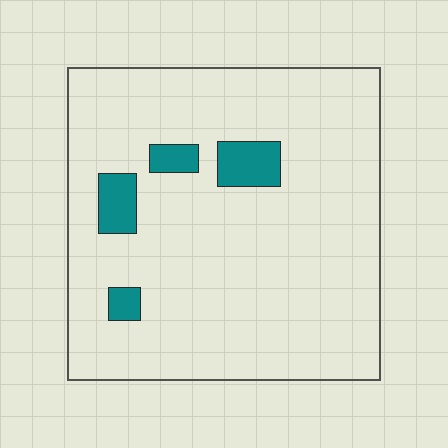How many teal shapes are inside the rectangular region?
4.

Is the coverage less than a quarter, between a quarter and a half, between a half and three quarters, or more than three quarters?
Less than a quarter.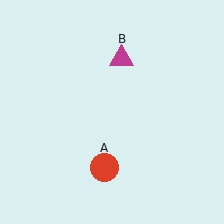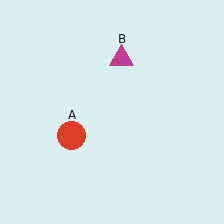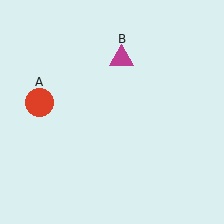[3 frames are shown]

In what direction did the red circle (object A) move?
The red circle (object A) moved up and to the left.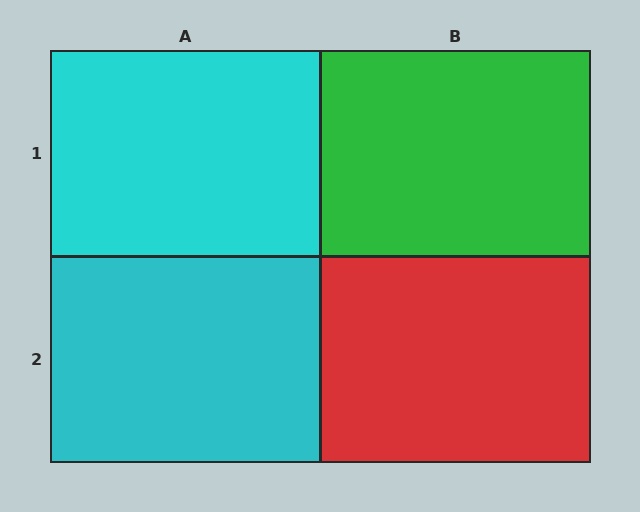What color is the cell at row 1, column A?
Cyan.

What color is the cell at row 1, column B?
Green.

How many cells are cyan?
2 cells are cyan.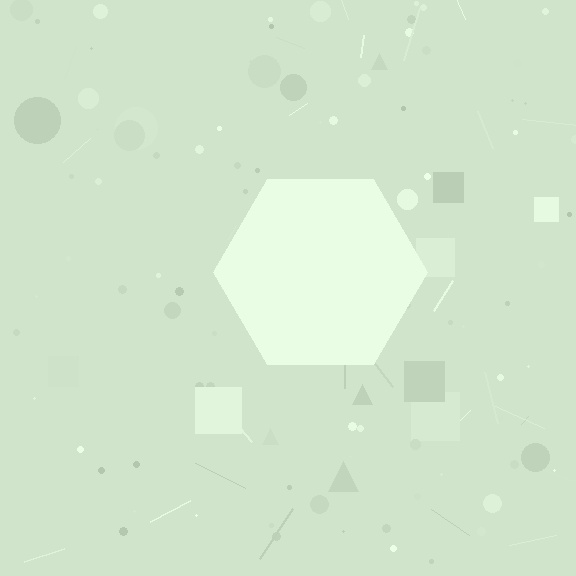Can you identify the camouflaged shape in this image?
The camouflaged shape is a hexagon.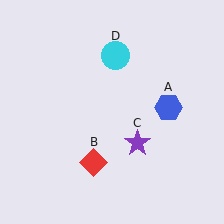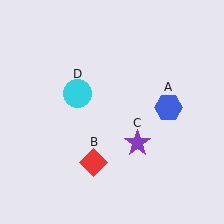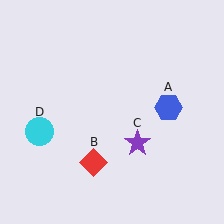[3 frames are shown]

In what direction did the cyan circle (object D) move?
The cyan circle (object D) moved down and to the left.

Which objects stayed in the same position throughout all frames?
Blue hexagon (object A) and red diamond (object B) and purple star (object C) remained stationary.